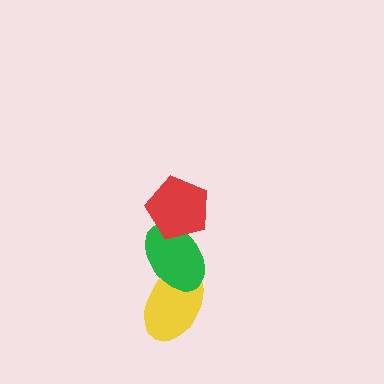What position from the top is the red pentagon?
The red pentagon is 1st from the top.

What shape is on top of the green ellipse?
The red pentagon is on top of the green ellipse.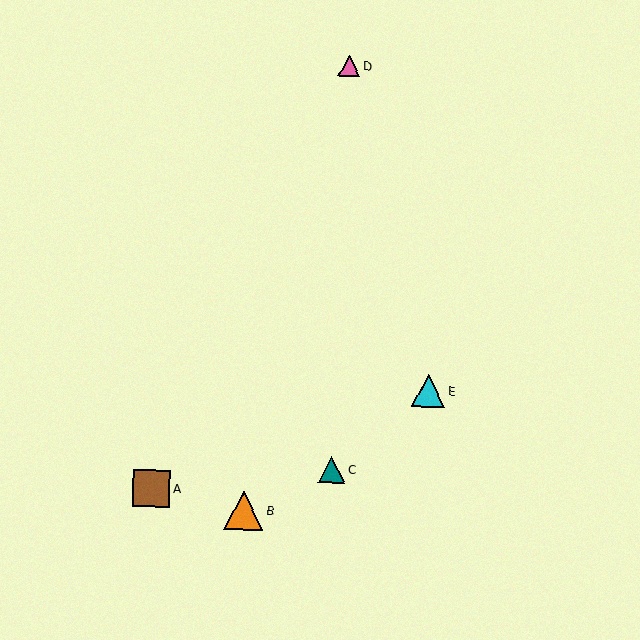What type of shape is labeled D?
Shape D is a pink triangle.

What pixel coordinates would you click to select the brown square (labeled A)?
Click at (152, 488) to select the brown square A.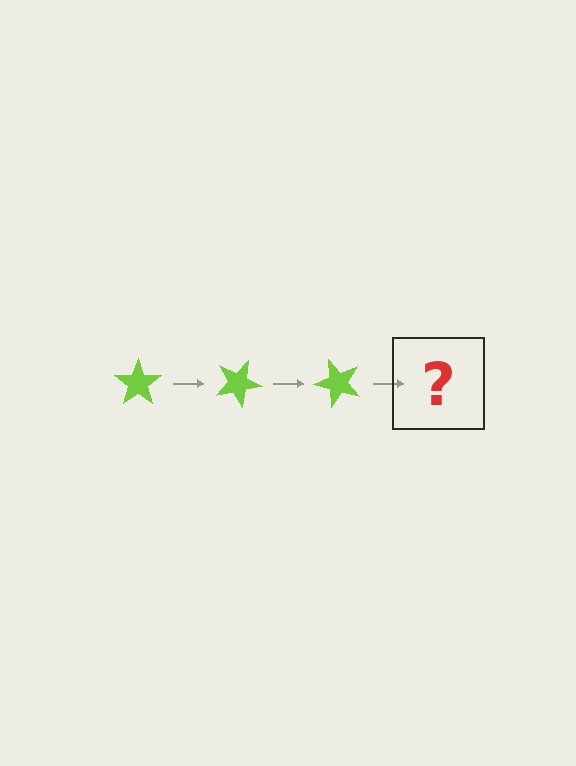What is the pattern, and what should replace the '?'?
The pattern is that the star rotates 25 degrees each step. The '?' should be a lime star rotated 75 degrees.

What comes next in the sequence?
The next element should be a lime star rotated 75 degrees.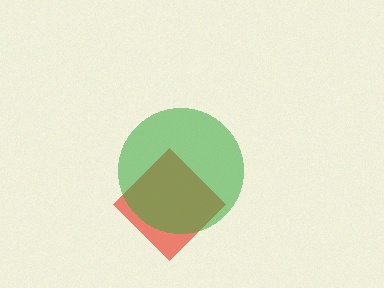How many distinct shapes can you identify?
There are 2 distinct shapes: a red diamond, a green circle.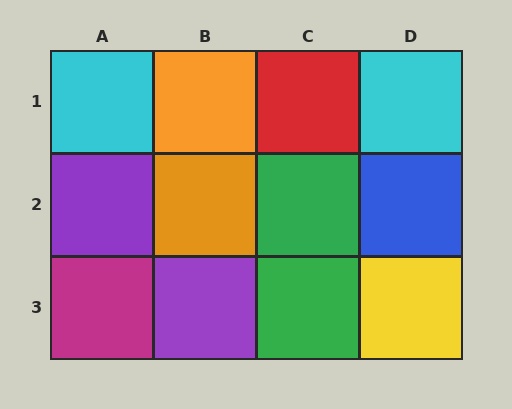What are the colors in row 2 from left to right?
Purple, orange, green, blue.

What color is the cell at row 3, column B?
Purple.